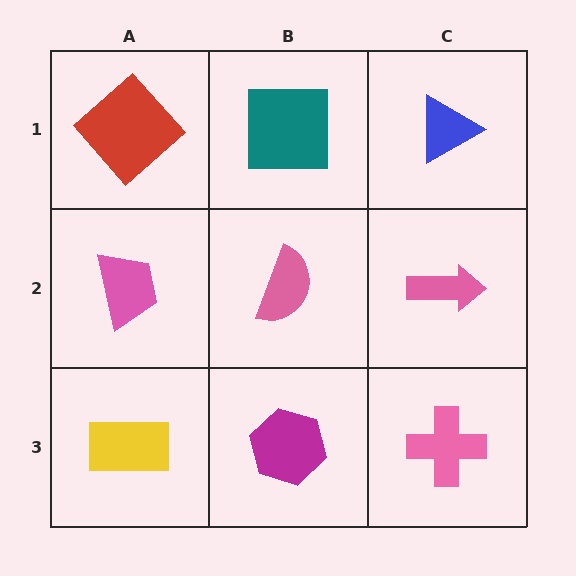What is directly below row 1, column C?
A pink arrow.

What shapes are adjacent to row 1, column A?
A pink trapezoid (row 2, column A), a teal square (row 1, column B).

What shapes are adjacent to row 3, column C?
A pink arrow (row 2, column C), a magenta hexagon (row 3, column B).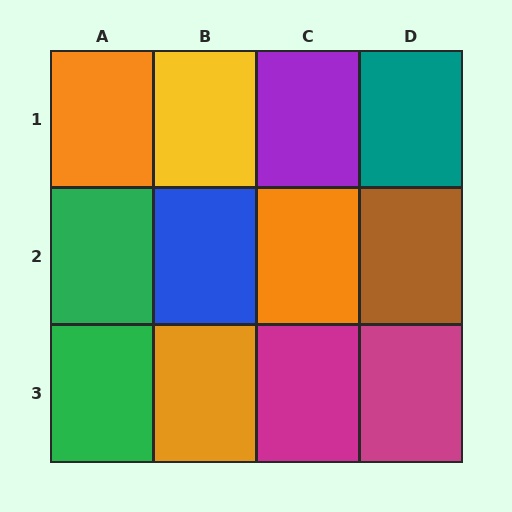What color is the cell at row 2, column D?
Brown.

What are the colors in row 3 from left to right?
Green, orange, magenta, magenta.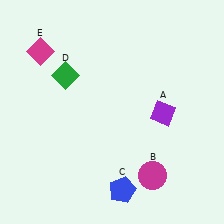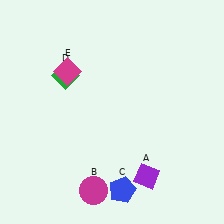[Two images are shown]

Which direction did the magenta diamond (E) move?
The magenta diamond (E) moved right.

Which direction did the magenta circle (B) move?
The magenta circle (B) moved left.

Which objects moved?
The objects that moved are: the purple diamond (A), the magenta circle (B), the magenta diamond (E).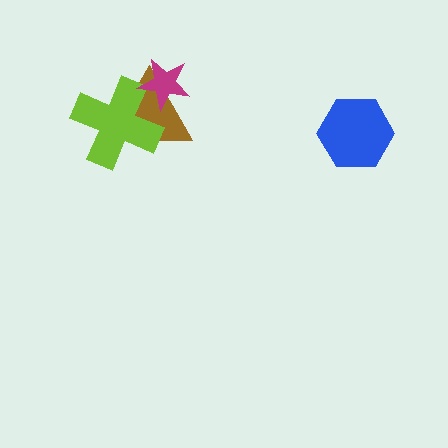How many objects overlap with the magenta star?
2 objects overlap with the magenta star.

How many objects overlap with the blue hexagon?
0 objects overlap with the blue hexagon.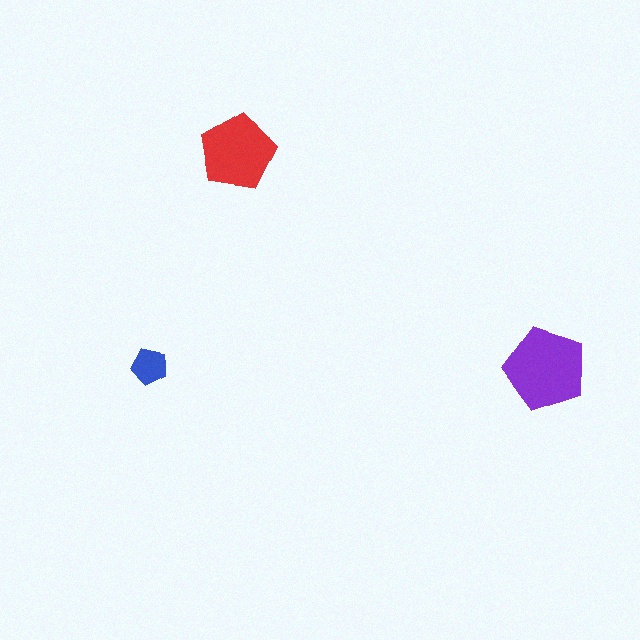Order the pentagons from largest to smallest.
the purple one, the red one, the blue one.